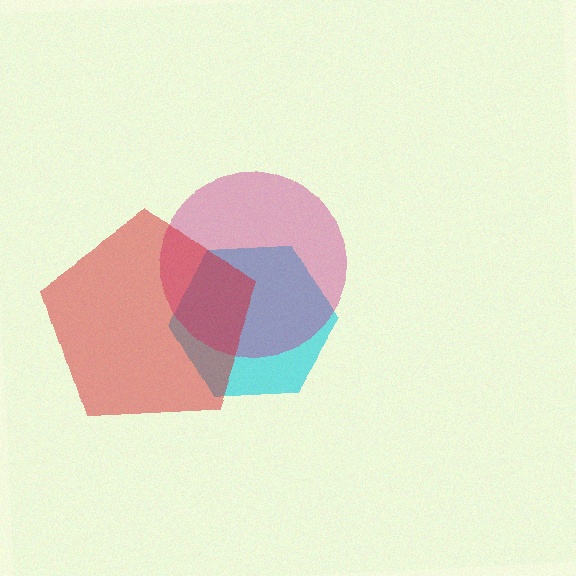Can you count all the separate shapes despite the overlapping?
Yes, there are 3 separate shapes.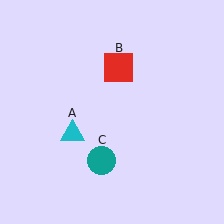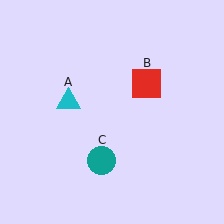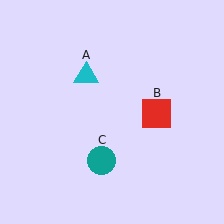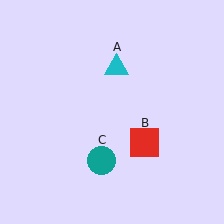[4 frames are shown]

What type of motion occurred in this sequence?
The cyan triangle (object A), red square (object B) rotated clockwise around the center of the scene.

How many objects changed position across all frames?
2 objects changed position: cyan triangle (object A), red square (object B).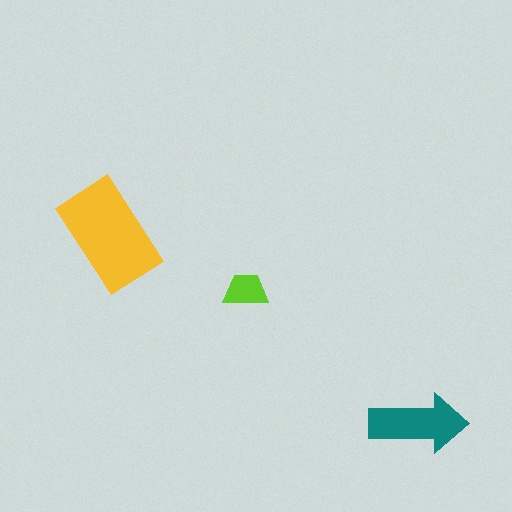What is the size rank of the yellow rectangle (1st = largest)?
1st.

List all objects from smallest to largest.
The lime trapezoid, the teal arrow, the yellow rectangle.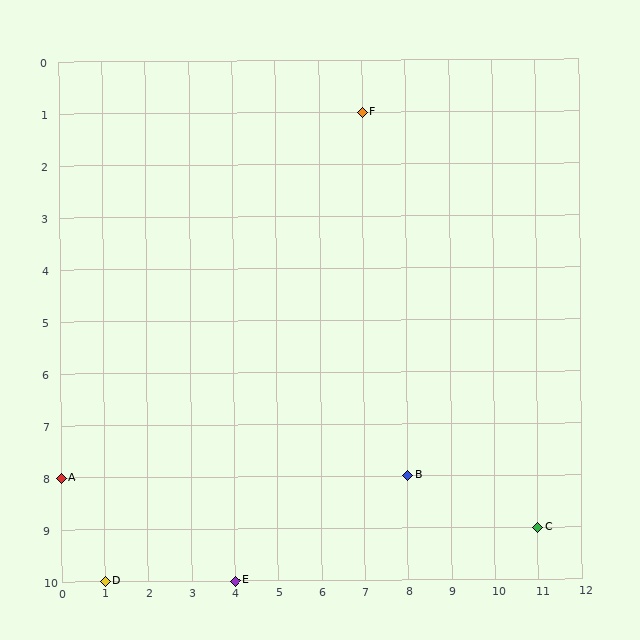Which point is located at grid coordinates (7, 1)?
Point F is at (7, 1).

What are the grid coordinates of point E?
Point E is at grid coordinates (4, 10).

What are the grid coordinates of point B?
Point B is at grid coordinates (8, 8).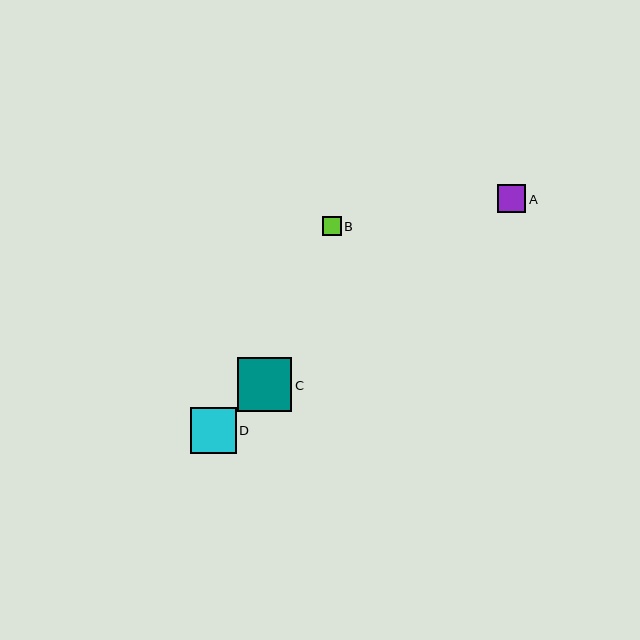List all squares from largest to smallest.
From largest to smallest: C, D, A, B.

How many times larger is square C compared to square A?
Square C is approximately 1.9 times the size of square A.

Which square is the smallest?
Square B is the smallest with a size of approximately 19 pixels.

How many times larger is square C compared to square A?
Square C is approximately 1.9 times the size of square A.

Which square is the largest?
Square C is the largest with a size of approximately 54 pixels.